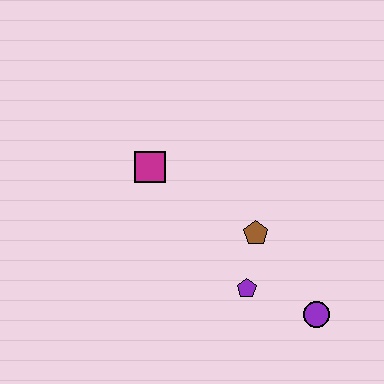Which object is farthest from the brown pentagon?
The magenta square is farthest from the brown pentagon.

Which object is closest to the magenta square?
The brown pentagon is closest to the magenta square.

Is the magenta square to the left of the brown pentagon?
Yes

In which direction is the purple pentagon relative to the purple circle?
The purple pentagon is to the left of the purple circle.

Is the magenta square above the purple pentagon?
Yes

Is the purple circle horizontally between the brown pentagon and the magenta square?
No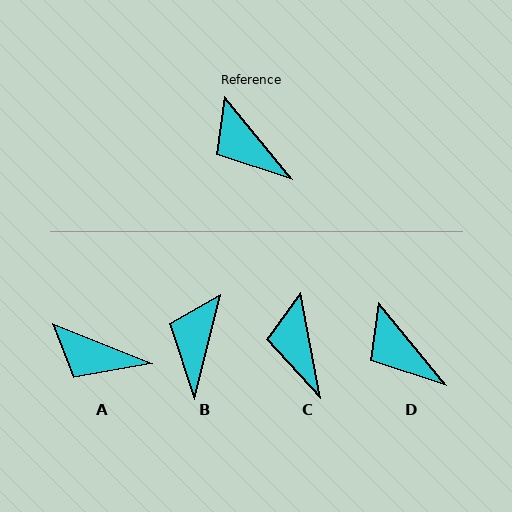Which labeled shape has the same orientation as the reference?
D.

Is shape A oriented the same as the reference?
No, it is off by about 29 degrees.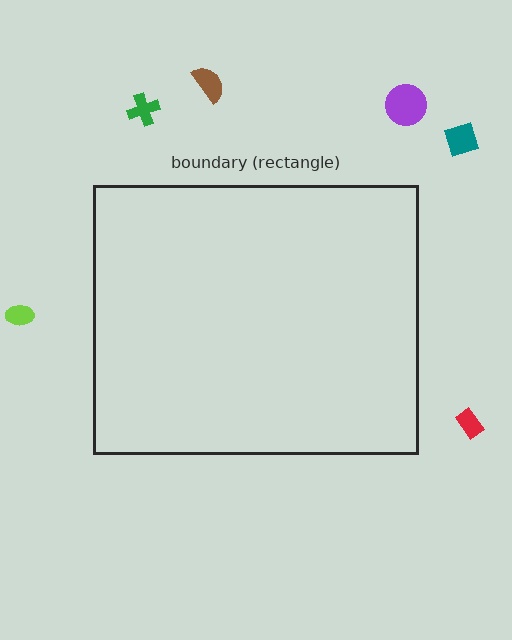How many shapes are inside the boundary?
0 inside, 6 outside.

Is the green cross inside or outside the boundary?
Outside.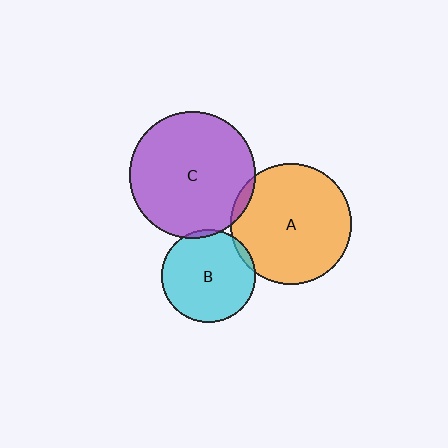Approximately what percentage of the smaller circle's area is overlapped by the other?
Approximately 5%.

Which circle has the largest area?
Circle C (purple).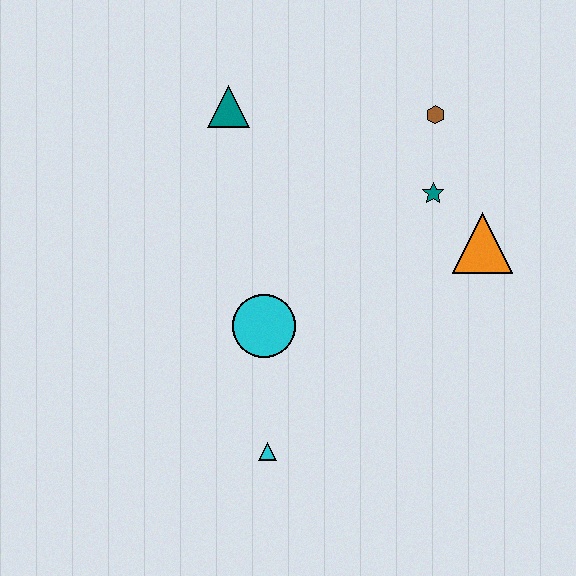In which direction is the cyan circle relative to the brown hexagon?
The cyan circle is below the brown hexagon.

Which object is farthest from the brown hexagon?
The cyan triangle is farthest from the brown hexagon.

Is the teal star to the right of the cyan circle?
Yes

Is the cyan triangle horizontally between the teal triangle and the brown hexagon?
Yes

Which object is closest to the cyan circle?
The cyan triangle is closest to the cyan circle.